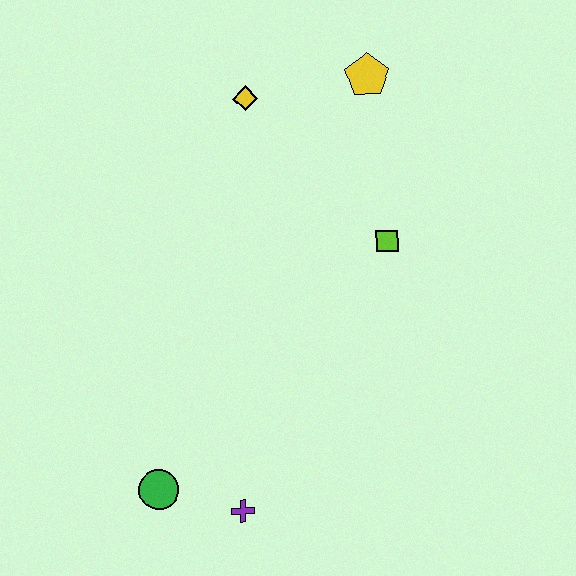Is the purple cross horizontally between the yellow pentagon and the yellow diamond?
No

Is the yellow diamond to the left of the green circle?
No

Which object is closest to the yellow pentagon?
The yellow diamond is closest to the yellow pentagon.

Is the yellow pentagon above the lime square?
Yes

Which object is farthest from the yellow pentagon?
The green circle is farthest from the yellow pentagon.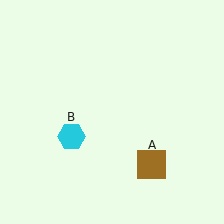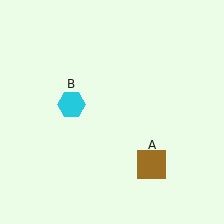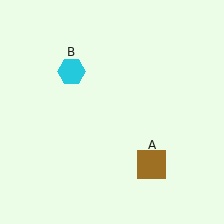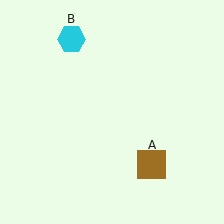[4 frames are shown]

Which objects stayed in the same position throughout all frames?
Brown square (object A) remained stationary.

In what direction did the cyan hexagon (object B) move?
The cyan hexagon (object B) moved up.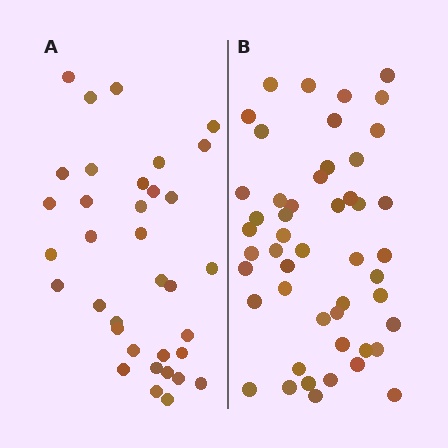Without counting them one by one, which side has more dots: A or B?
Region B (the right region) has more dots.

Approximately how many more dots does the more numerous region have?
Region B has approximately 15 more dots than region A.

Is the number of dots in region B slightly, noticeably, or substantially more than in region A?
Region B has noticeably more, but not dramatically so. The ratio is roughly 1.4 to 1.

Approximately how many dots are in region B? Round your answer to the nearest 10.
About 50 dots. (The exact count is 49, which rounds to 50.)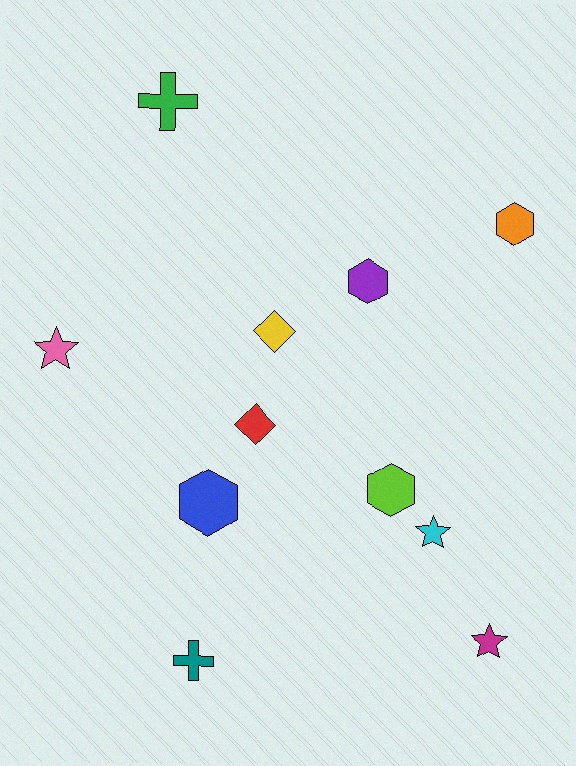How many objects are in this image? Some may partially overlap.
There are 11 objects.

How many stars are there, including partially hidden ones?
There are 3 stars.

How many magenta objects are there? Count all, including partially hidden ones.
There is 1 magenta object.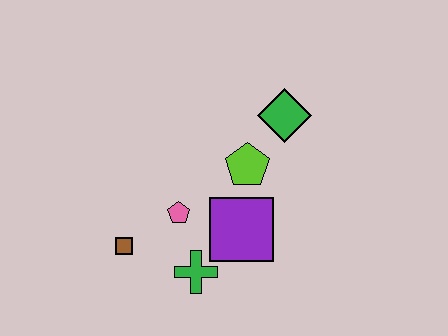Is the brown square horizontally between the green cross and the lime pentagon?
No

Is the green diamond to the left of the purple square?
No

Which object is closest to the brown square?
The pink pentagon is closest to the brown square.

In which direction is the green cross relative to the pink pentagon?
The green cross is below the pink pentagon.